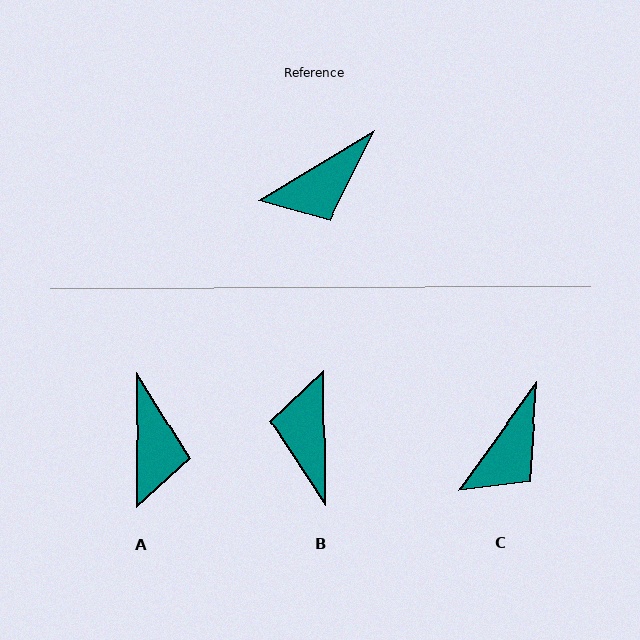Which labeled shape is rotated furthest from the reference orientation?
B, about 121 degrees away.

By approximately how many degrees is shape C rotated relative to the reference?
Approximately 23 degrees counter-clockwise.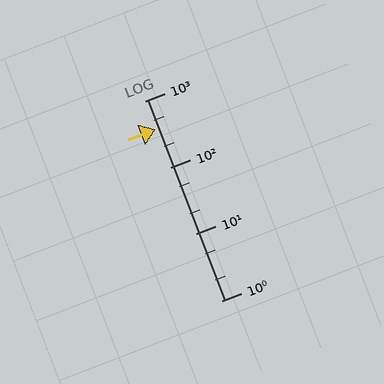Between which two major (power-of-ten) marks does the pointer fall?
The pointer is between 100 and 1000.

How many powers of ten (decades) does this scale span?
The scale spans 3 decades, from 1 to 1000.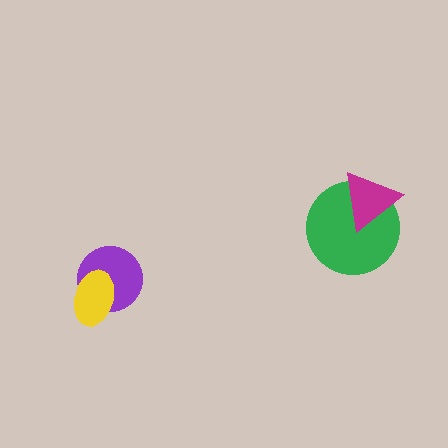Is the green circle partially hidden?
Yes, it is partially covered by another shape.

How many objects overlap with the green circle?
1 object overlaps with the green circle.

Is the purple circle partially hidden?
Yes, it is partially covered by another shape.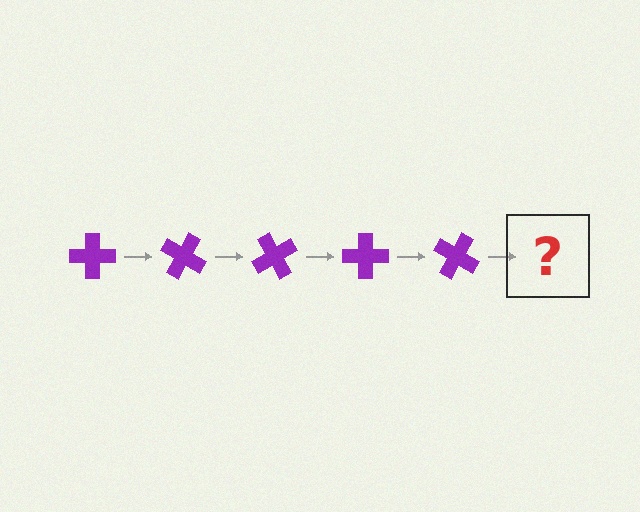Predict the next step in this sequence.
The next step is a purple cross rotated 150 degrees.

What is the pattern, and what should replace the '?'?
The pattern is that the cross rotates 30 degrees each step. The '?' should be a purple cross rotated 150 degrees.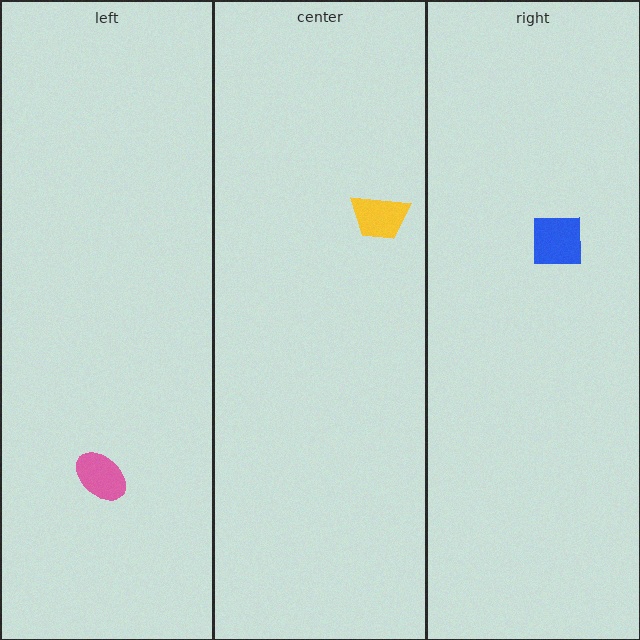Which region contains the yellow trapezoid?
The center region.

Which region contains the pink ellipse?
The left region.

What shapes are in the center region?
The yellow trapezoid.